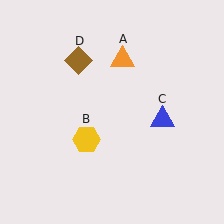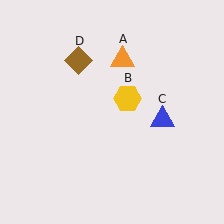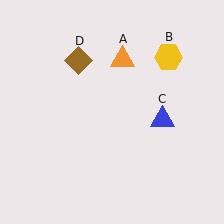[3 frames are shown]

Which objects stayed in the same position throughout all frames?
Orange triangle (object A) and blue triangle (object C) and brown diamond (object D) remained stationary.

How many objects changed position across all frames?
1 object changed position: yellow hexagon (object B).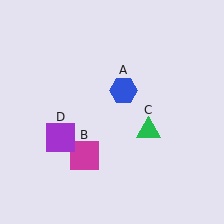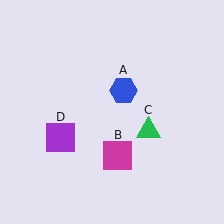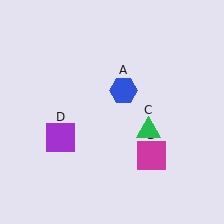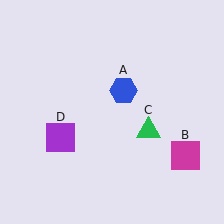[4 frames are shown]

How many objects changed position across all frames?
1 object changed position: magenta square (object B).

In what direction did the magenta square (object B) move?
The magenta square (object B) moved right.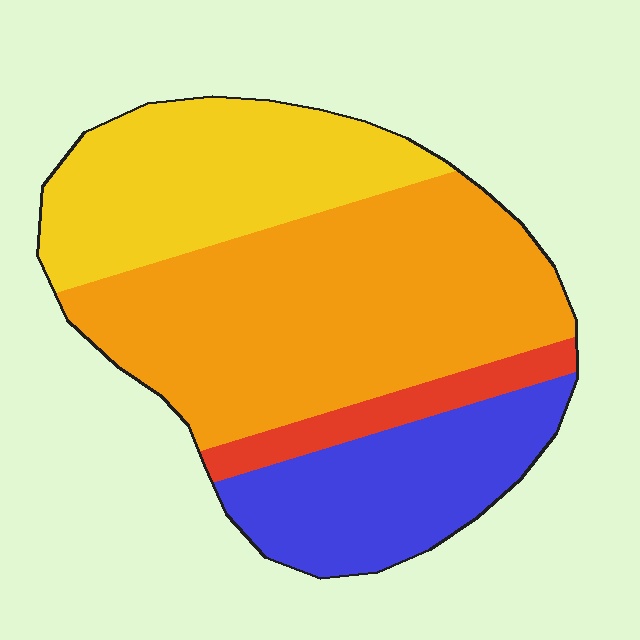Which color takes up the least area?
Red, at roughly 5%.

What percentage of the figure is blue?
Blue covers roughly 20% of the figure.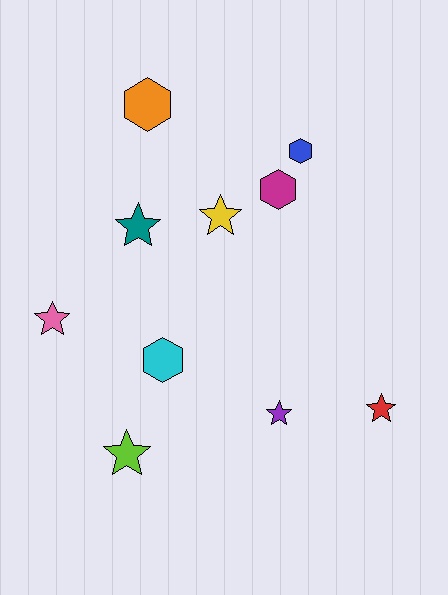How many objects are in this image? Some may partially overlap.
There are 10 objects.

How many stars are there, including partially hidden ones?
There are 6 stars.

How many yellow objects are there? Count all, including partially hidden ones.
There is 1 yellow object.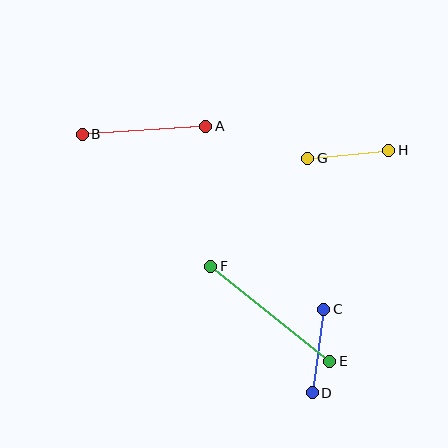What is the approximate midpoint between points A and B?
The midpoint is at approximately (144, 130) pixels.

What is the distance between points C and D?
The distance is approximately 84 pixels.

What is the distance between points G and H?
The distance is approximately 81 pixels.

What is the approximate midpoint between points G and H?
The midpoint is at approximately (348, 154) pixels.